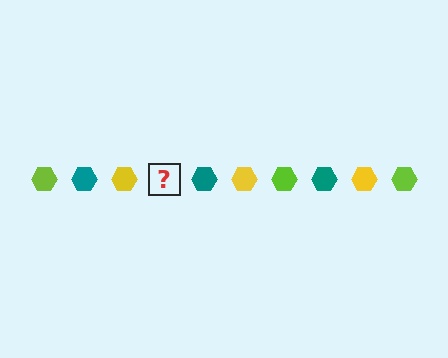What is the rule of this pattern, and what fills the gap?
The rule is that the pattern cycles through lime, teal, yellow hexagons. The gap should be filled with a lime hexagon.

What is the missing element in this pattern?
The missing element is a lime hexagon.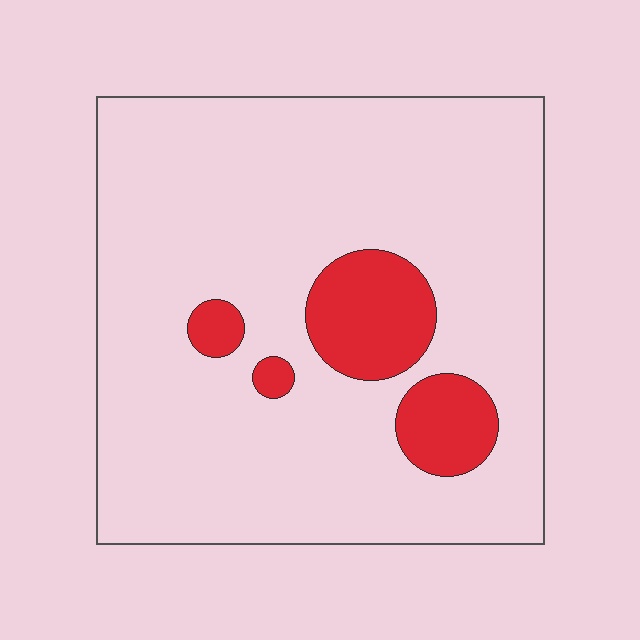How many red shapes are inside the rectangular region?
4.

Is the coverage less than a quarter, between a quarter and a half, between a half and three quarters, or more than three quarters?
Less than a quarter.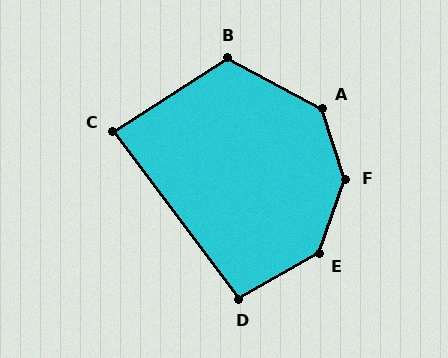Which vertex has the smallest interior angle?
C, at approximately 86 degrees.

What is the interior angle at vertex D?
Approximately 97 degrees (obtuse).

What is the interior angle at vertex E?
Approximately 139 degrees (obtuse).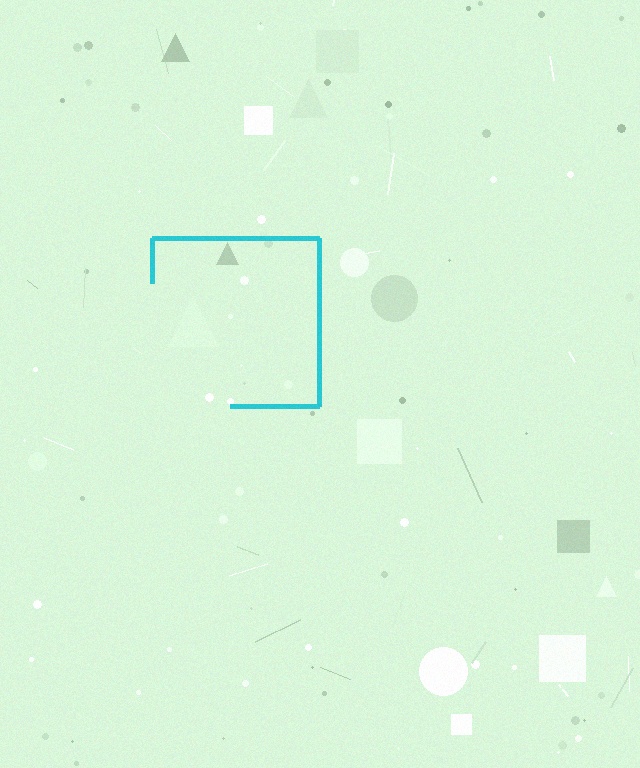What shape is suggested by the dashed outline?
The dashed outline suggests a square.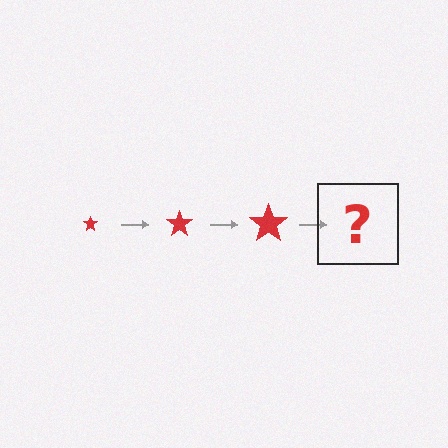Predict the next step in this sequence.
The next step is a red star, larger than the previous one.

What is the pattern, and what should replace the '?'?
The pattern is that the star gets progressively larger each step. The '?' should be a red star, larger than the previous one.